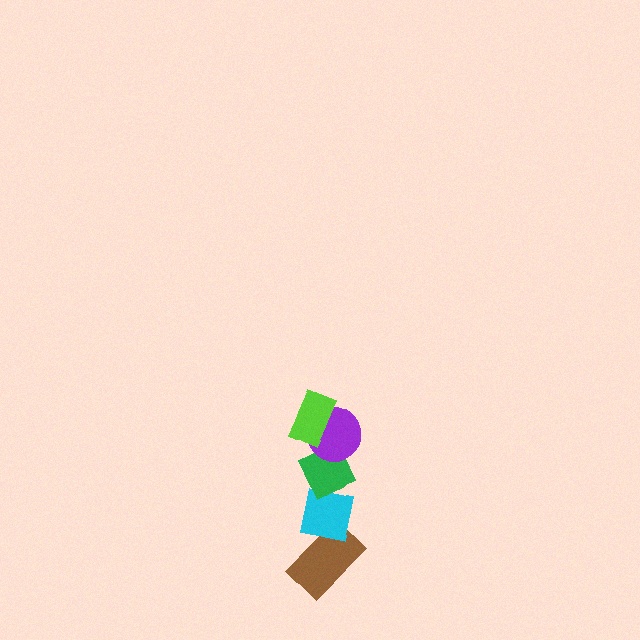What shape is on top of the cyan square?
The green diamond is on top of the cyan square.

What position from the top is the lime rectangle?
The lime rectangle is 1st from the top.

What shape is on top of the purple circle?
The lime rectangle is on top of the purple circle.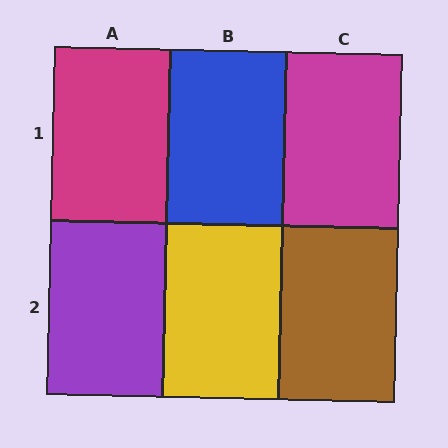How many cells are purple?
1 cell is purple.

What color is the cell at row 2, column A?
Purple.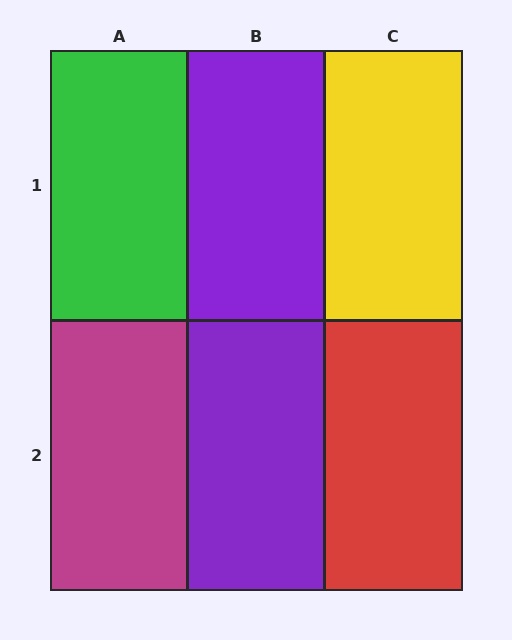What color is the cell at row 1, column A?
Green.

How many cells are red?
1 cell is red.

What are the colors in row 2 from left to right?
Magenta, purple, red.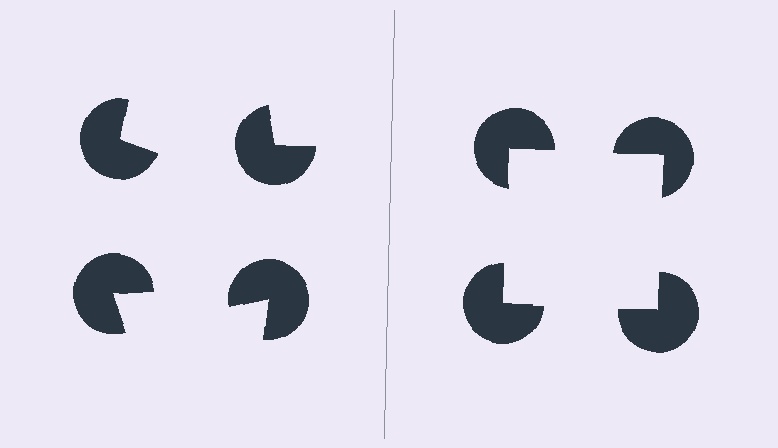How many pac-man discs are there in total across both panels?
8 — 4 on each side.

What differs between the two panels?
The pac-man discs are positioned identically on both sides; only the wedge orientations differ. On the right they align to a square; on the left they are misaligned.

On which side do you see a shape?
An illusory square appears on the right side. On the left side the wedge cuts are rotated, so no coherent shape forms.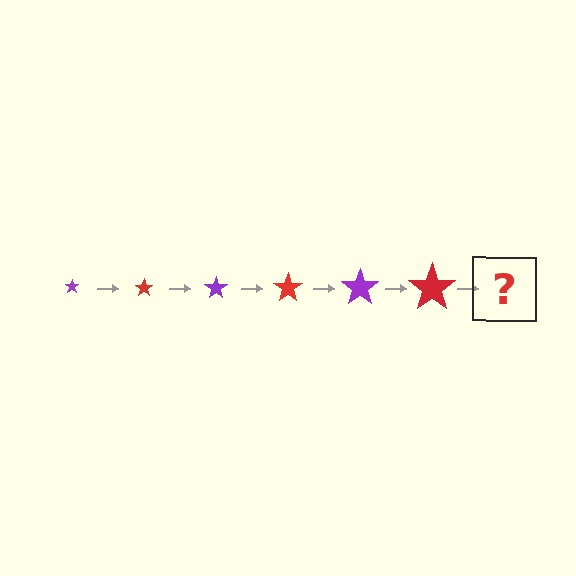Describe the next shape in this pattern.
It should be a purple star, larger than the previous one.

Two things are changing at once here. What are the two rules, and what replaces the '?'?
The two rules are that the star grows larger each step and the color cycles through purple and red. The '?' should be a purple star, larger than the previous one.